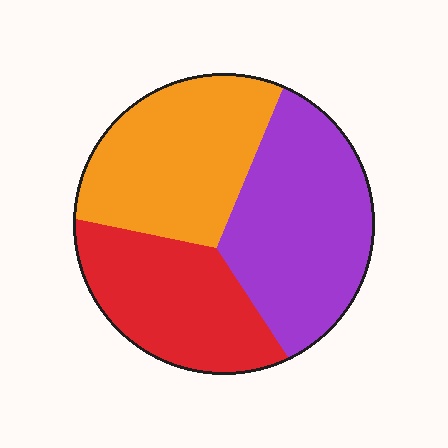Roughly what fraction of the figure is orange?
Orange takes up between a quarter and a half of the figure.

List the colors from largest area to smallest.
From largest to smallest: purple, orange, red.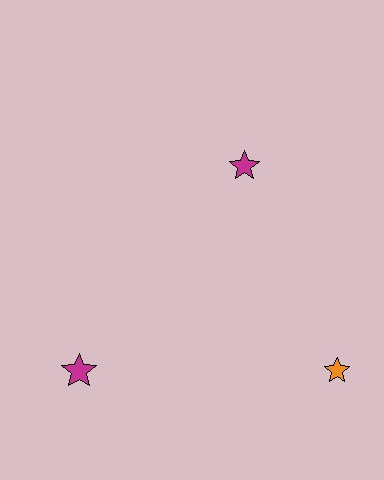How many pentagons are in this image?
There are no pentagons.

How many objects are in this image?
There are 3 objects.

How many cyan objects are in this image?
There are no cyan objects.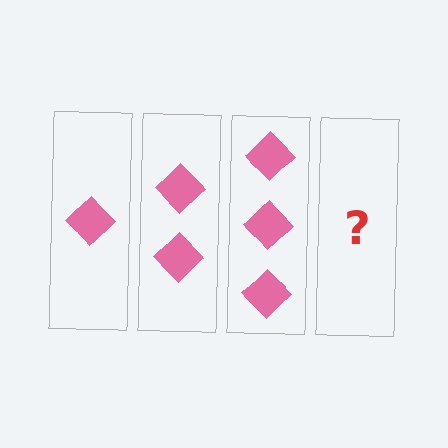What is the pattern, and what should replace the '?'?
The pattern is that each step adds one more diamond. The '?' should be 4 diamonds.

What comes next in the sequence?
The next element should be 4 diamonds.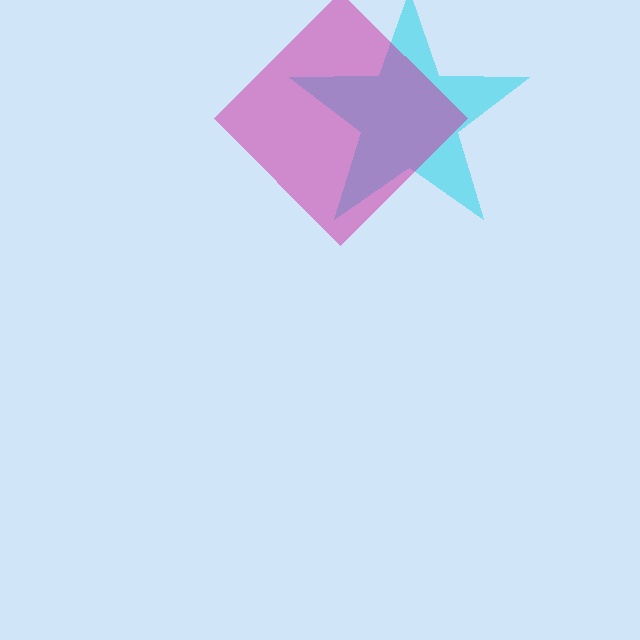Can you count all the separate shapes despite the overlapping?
Yes, there are 2 separate shapes.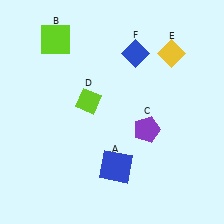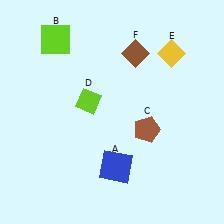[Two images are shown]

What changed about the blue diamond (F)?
In Image 1, F is blue. In Image 2, it changed to brown.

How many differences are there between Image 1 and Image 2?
There are 2 differences between the two images.